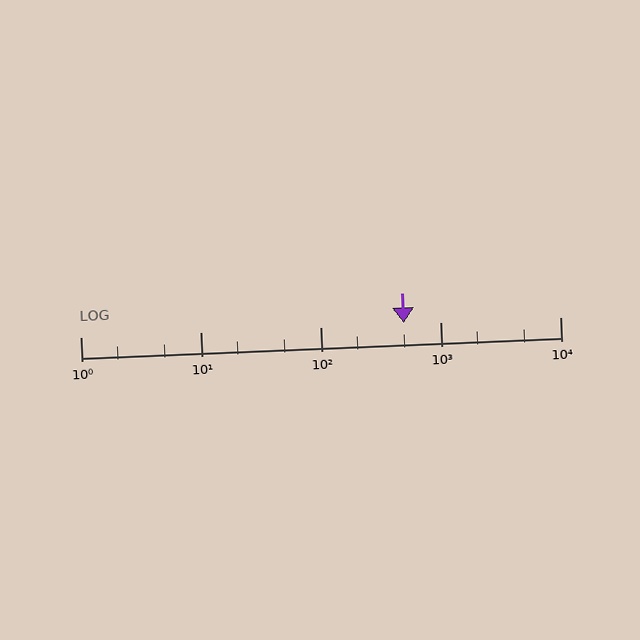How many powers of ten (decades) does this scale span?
The scale spans 4 decades, from 1 to 10000.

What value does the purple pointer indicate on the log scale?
The pointer indicates approximately 500.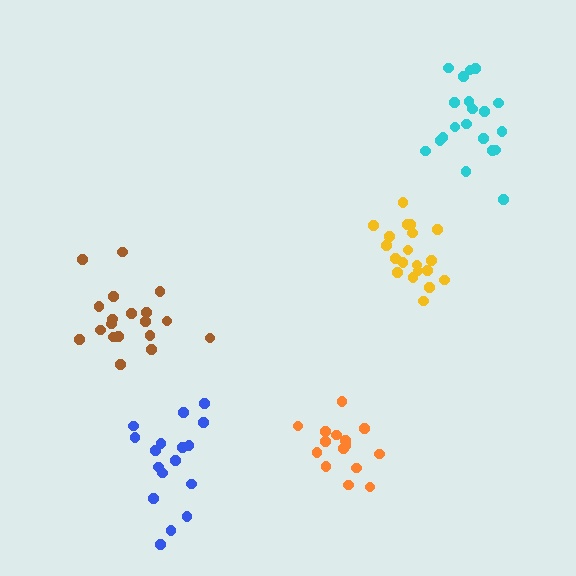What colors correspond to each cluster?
The clusters are colored: orange, cyan, blue, brown, yellow.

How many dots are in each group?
Group 1: 15 dots, Group 2: 20 dots, Group 3: 17 dots, Group 4: 19 dots, Group 5: 20 dots (91 total).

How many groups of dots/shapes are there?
There are 5 groups.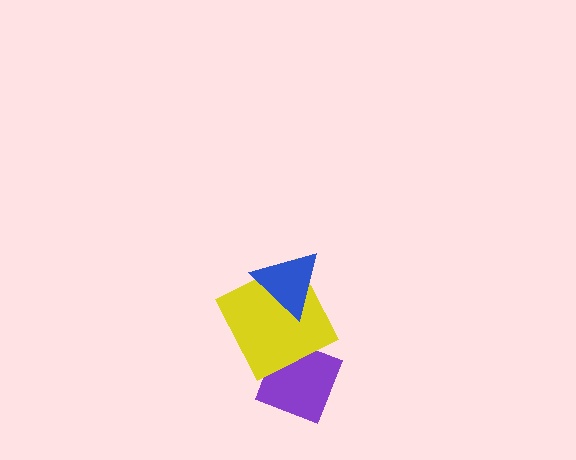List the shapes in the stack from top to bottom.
From top to bottom: the blue triangle, the yellow square, the purple diamond.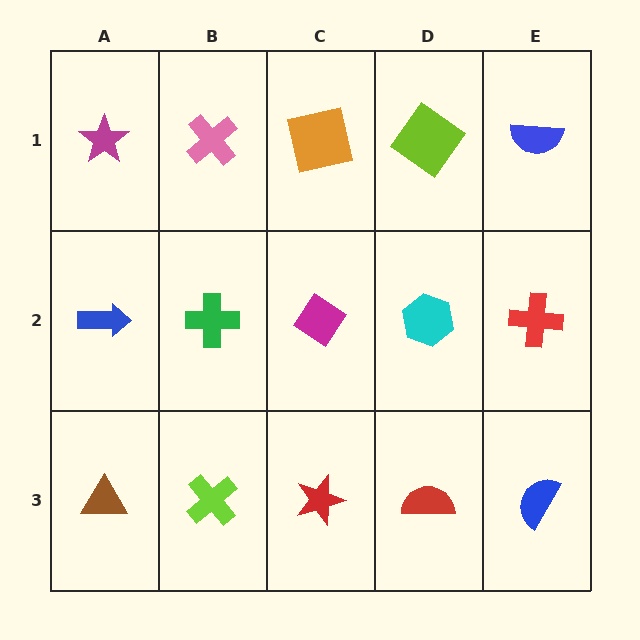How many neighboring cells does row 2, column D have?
4.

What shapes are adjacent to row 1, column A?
A blue arrow (row 2, column A), a pink cross (row 1, column B).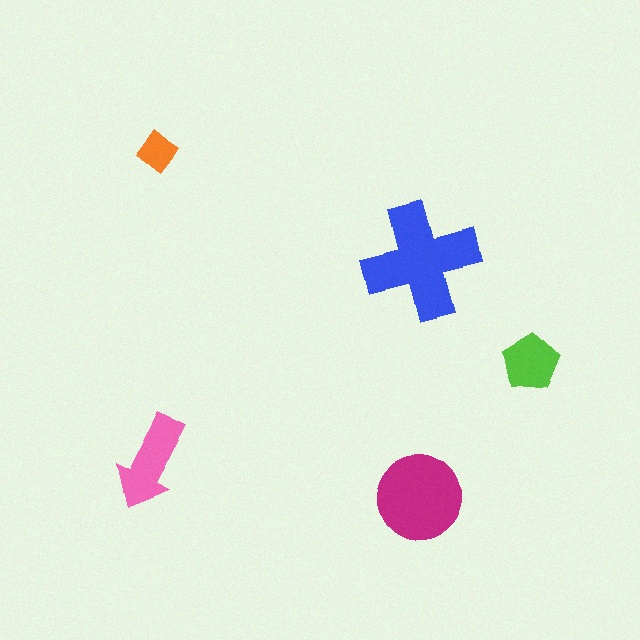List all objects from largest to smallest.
The blue cross, the magenta circle, the pink arrow, the lime pentagon, the orange diamond.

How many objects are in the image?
There are 5 objects in the image.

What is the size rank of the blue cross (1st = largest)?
1st.